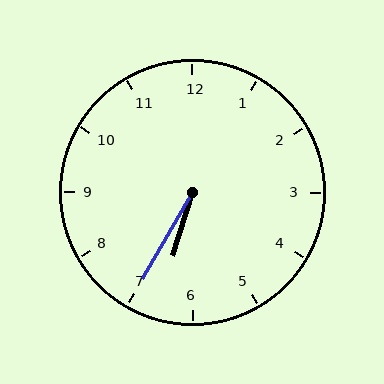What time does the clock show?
6:35.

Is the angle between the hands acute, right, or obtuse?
It is acute.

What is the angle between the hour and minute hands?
Approximately 12 degrees.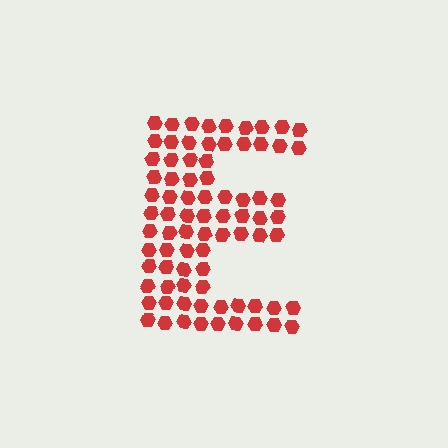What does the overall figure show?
The overall figure shows the letter E.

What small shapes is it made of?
It is made of small hexagons.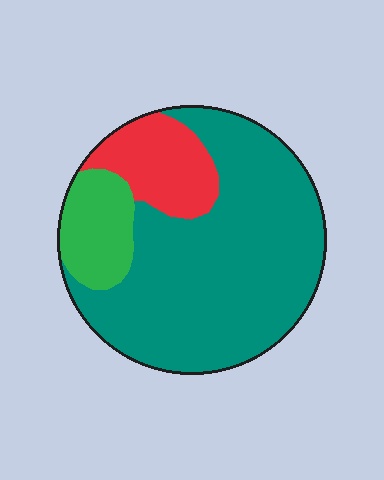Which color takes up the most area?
Teal, at roughly 70%.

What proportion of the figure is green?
Green takes up about one eighth (1/8) of the figure.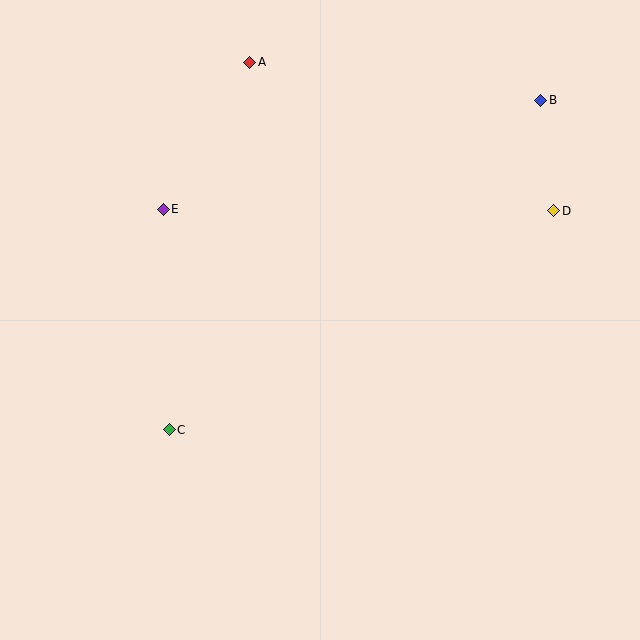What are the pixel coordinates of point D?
Point D is at (554, 211).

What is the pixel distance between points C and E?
The distance between C and E is 221 pixels.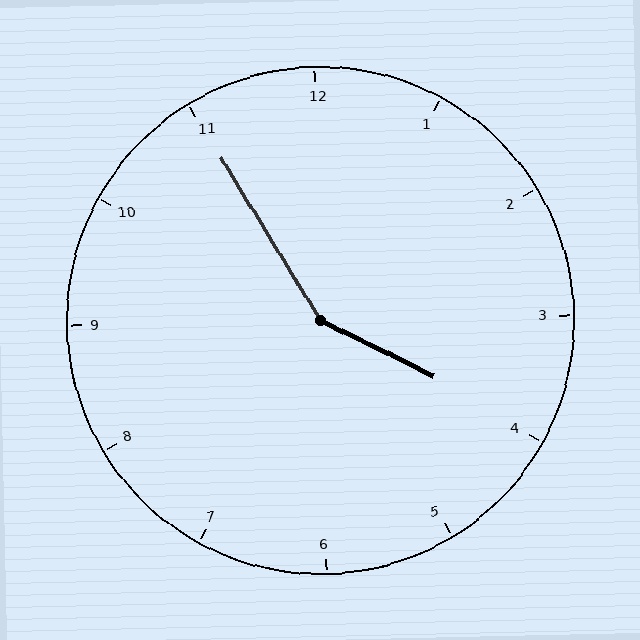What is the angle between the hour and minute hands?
Approximately 148 degrees.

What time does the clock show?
3:55.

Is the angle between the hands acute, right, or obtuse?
It is obtuse.